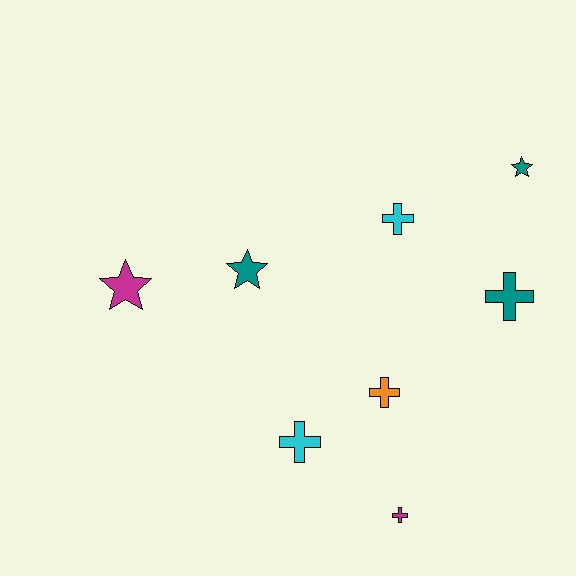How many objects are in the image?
There are 8 objects.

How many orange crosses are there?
There is 1 orange cross.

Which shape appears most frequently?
Cross, with 5 objects.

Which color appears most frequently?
Teal, with 3 objects.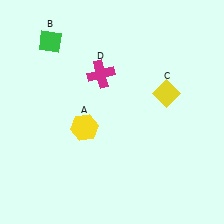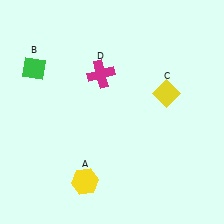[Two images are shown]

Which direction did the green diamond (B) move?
The green diamond (B) moved down.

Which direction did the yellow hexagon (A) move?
The yellow hexagon (A) moved down.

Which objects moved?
The objects that moved are: the yellow hexagon (A), the green diamond (B).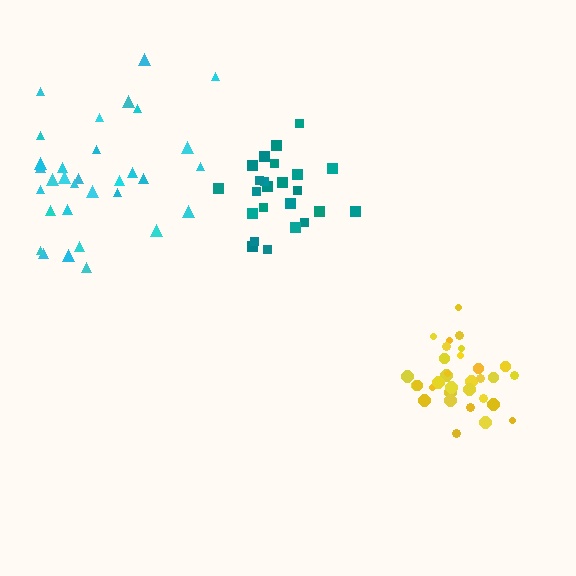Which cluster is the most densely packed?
Yellow.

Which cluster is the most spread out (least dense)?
Cyan.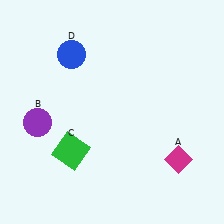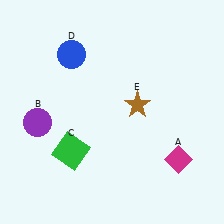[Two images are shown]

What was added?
A brown star (E) was added in Image 2.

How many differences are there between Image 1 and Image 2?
There is 1 difference between the two images.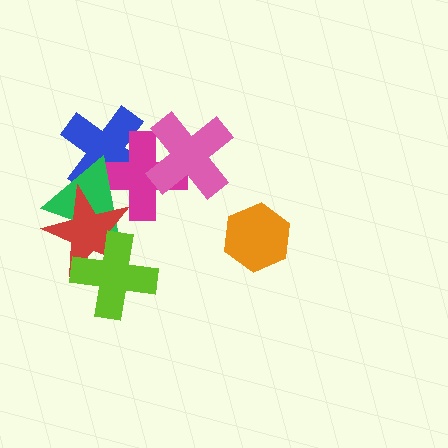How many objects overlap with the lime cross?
2 objects overlap with the lime cross.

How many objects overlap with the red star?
4 objects overlap with the red star.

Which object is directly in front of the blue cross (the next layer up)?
The magenta cross is directly in front of the blue cross.